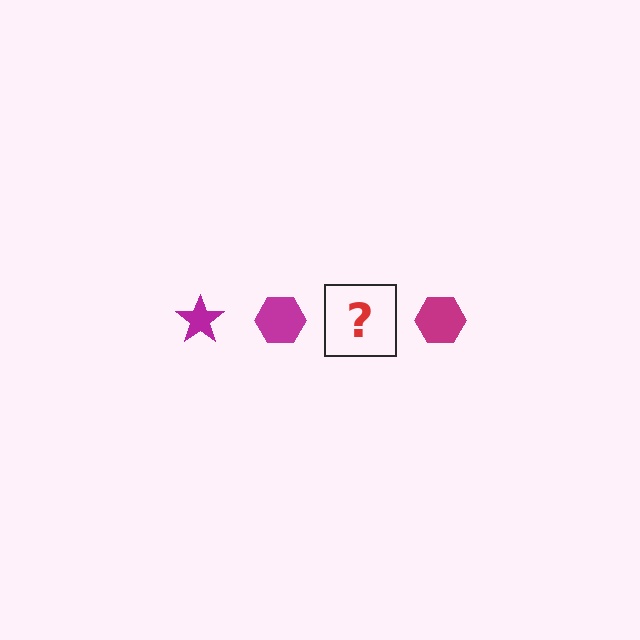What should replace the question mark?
The question mark should be replaced with a magenta star.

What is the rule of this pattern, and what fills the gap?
The rule is that the pattern cycles through star, hexagon shapes in magenta. The gap should be filled with a magenta star.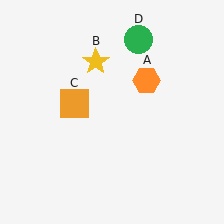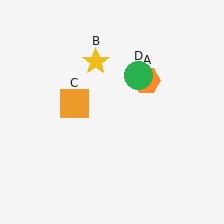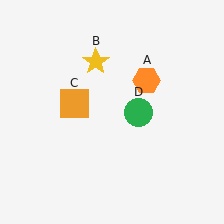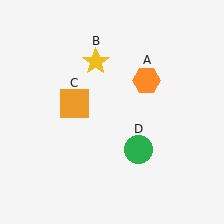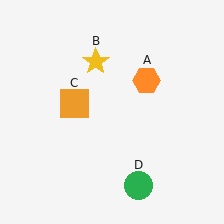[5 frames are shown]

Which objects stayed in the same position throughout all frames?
Orange hexagon (object A) and yellow star (object B) and orange square (object C) remained stationary.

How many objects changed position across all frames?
1 object changed position: green circle (object D).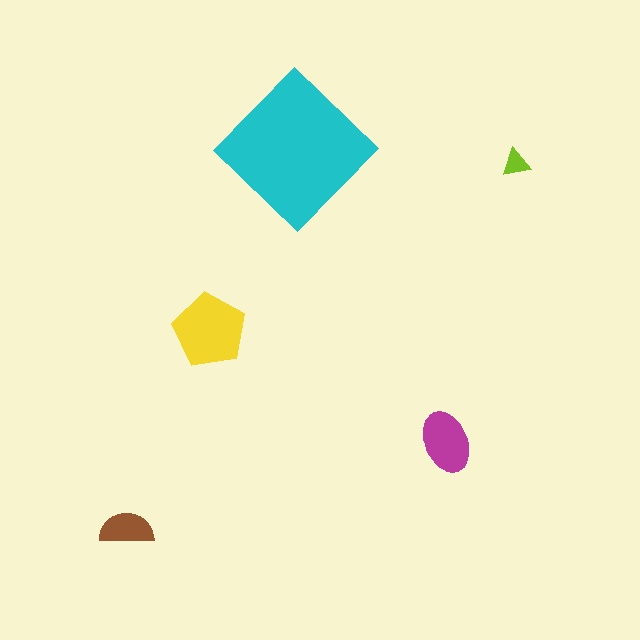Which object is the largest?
The cyan diamond.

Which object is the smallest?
The lime triangle.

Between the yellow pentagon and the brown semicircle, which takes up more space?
The yellow pentagon.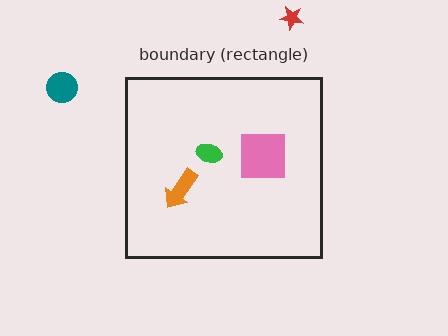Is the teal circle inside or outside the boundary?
Outside.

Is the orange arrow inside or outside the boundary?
Inside.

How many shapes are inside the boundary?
3 inside, 2 outside.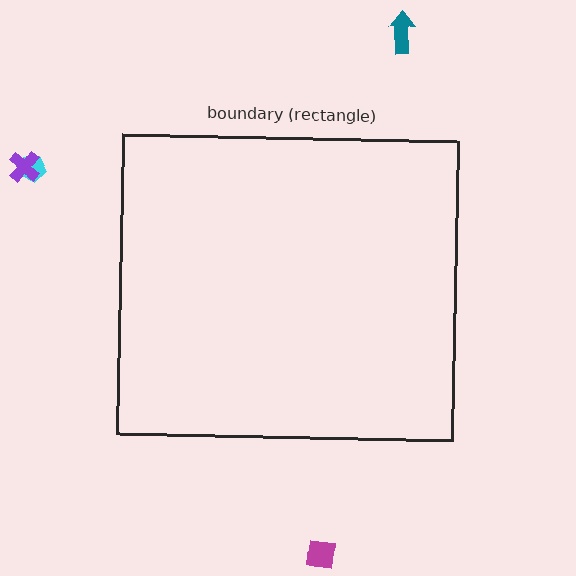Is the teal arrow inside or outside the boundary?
Outside.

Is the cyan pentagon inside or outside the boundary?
Outside.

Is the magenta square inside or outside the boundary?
Outside.